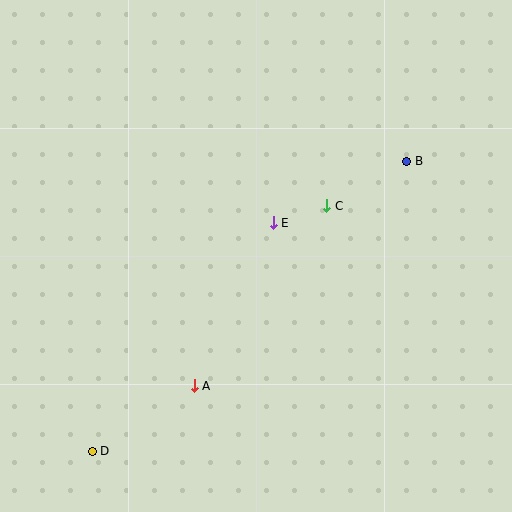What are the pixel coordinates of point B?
Point B is at (407, 161).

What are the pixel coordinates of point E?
Point E is at (273, 223).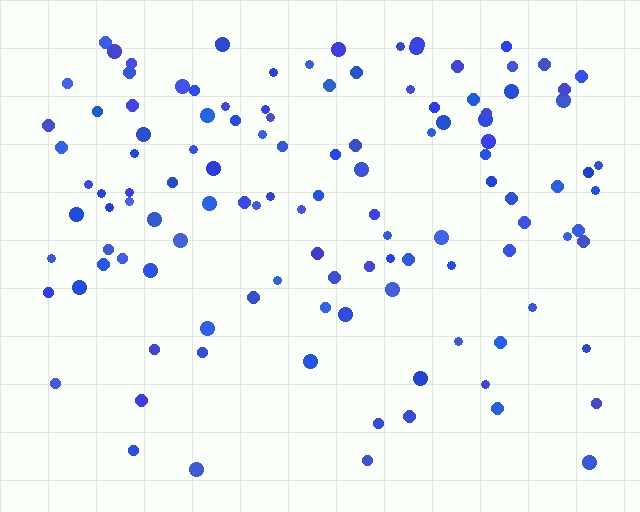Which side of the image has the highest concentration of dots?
The top.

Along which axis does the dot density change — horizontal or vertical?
Vertical.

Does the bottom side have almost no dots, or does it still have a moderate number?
Still a moderate number, just noticeably fewer than the top.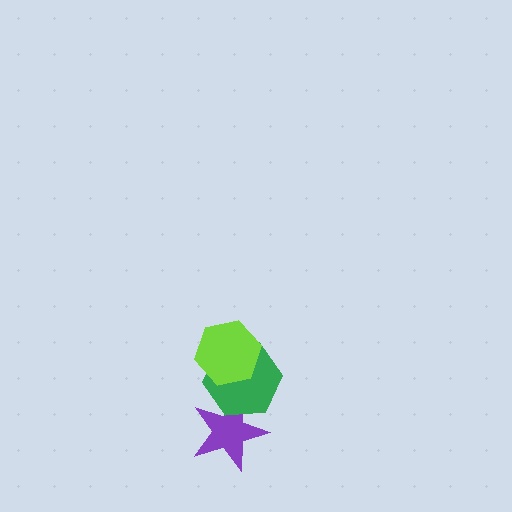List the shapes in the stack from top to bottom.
From top to bottom: the lime hexagon, the green hexagon, the purple star.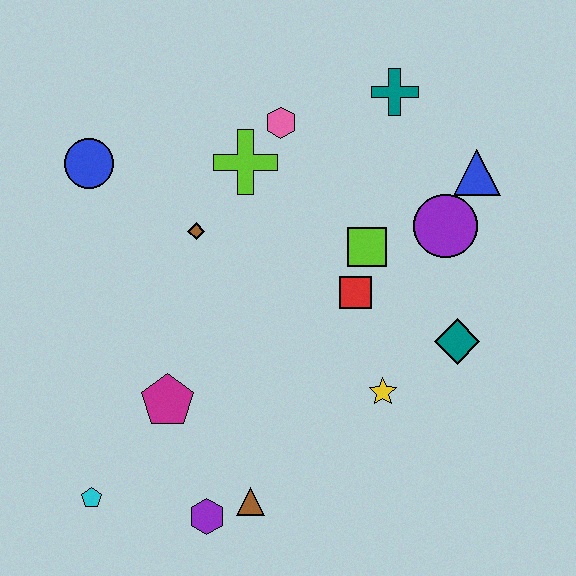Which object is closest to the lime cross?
The pink hexagon is closest to the lime cross.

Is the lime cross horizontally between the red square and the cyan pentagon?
Yes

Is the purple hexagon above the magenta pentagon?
No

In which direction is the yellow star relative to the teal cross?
The yellow star is below the teal cross.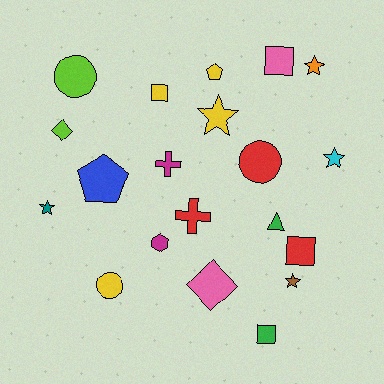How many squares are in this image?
There are 4 squares.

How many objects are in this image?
There are 20 objects.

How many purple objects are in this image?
There are no purple objects.